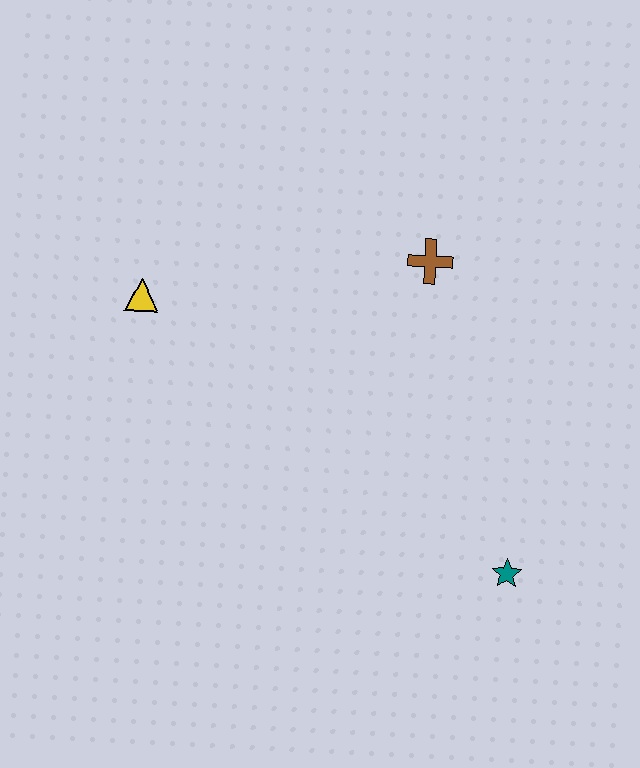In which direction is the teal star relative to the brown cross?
The teal star is below the brown cross.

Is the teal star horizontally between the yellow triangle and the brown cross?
No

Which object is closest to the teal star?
The brown cross is closest to the teal star.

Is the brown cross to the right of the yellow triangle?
Yes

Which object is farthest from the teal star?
The yellow triangle is farthest from the teal star.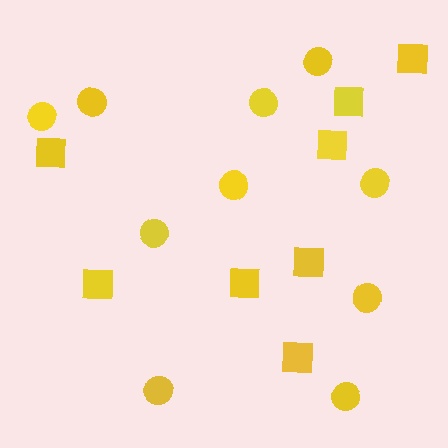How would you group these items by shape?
There are 2 groups: one group of circles (10) and one group of squares (8).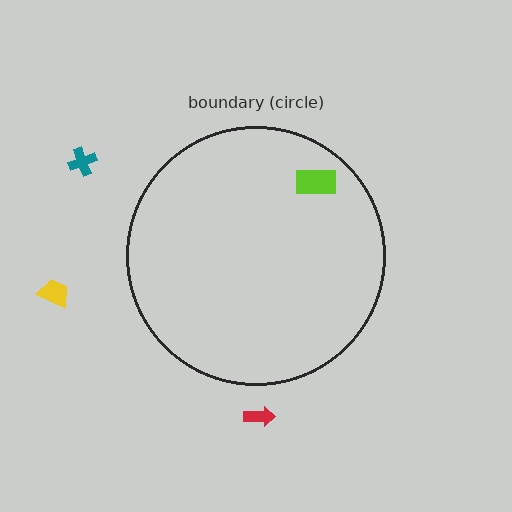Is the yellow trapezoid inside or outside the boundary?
Outside.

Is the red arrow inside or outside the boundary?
Outside.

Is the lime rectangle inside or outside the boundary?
Inside.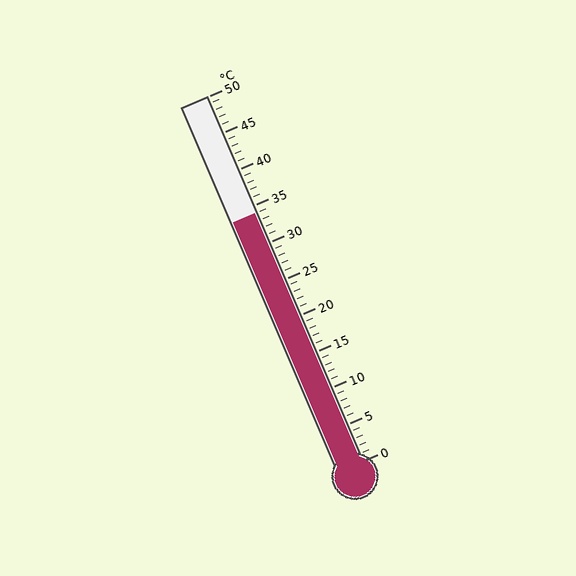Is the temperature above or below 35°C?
The temperature is below 35°C.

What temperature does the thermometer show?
The thermometer shows approximately 34°C.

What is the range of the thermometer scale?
The thermometer scale ranges from 0°C to 50°C.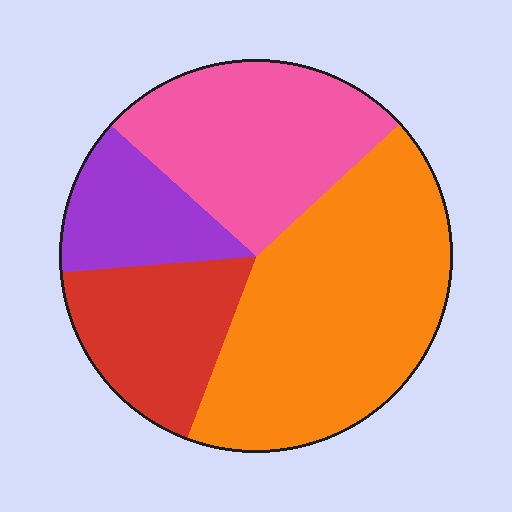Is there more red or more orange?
Orange.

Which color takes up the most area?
Orange, at roughly 40%.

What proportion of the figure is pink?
Pink takes up about one quarter (1/4) of the figure.